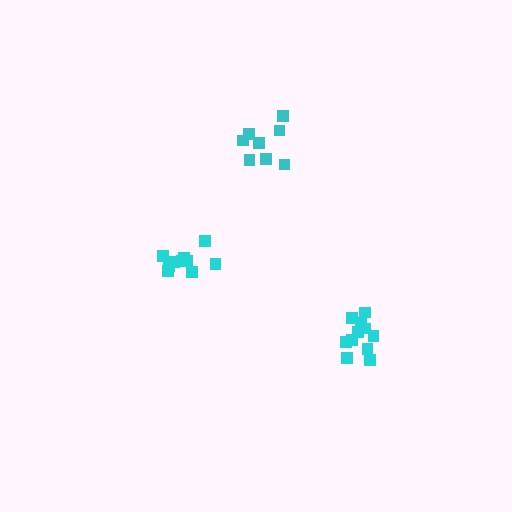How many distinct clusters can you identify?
There are 3 distinct clusters.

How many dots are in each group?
Group 1: 11 dots, Group 2: 10 dots, Group 3: 8 dots (29 total).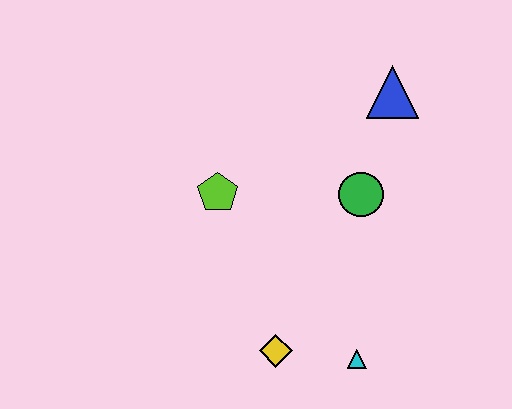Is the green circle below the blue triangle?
Yes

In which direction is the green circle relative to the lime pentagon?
The green circle is to the right of the lime pentagon.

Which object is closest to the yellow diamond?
The cyan triangle is closest to the yellow diamond.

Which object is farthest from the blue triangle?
The yellow diamond is farthest from the blue triangle.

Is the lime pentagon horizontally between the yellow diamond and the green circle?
No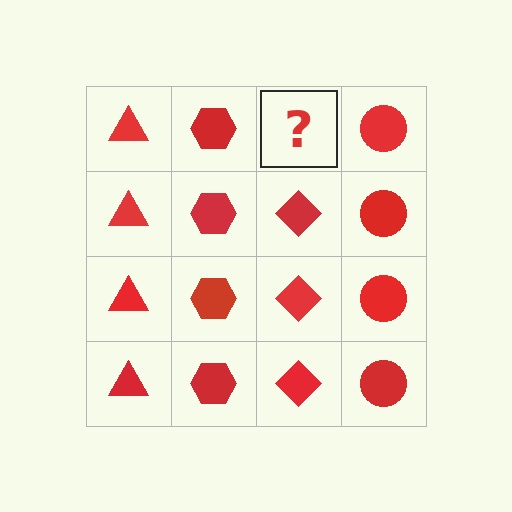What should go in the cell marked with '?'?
The missing cell should contain a red diamond.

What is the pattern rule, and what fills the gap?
The rule is that each column has a consistent shape. The gap should be filled with a red diamond.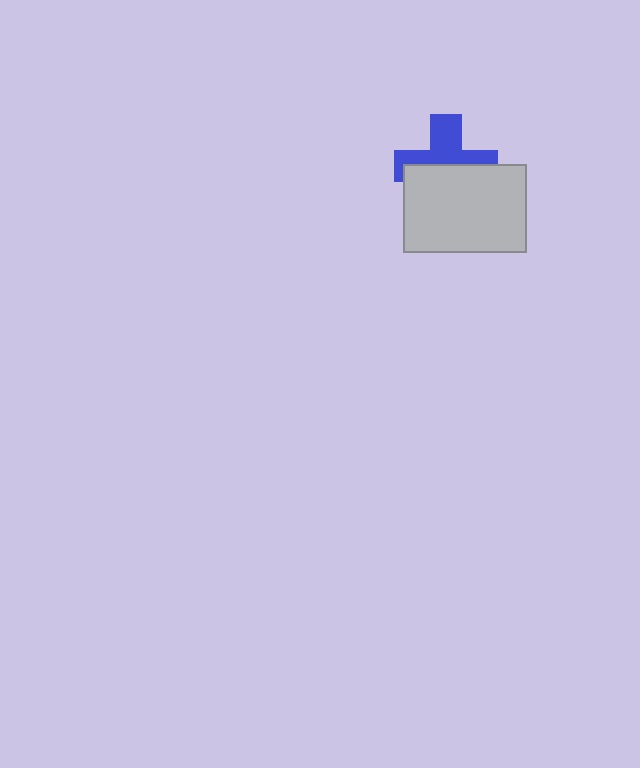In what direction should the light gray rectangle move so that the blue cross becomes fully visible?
The light gray rectangle should move down. That is the shortest direction to clear the overlap and leave the blue cross fully visible.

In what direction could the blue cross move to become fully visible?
The blue cross could move up. That would shift it out from behind the light gray rectangle entirely.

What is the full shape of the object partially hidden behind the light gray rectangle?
The partially hidden object is a blue cross.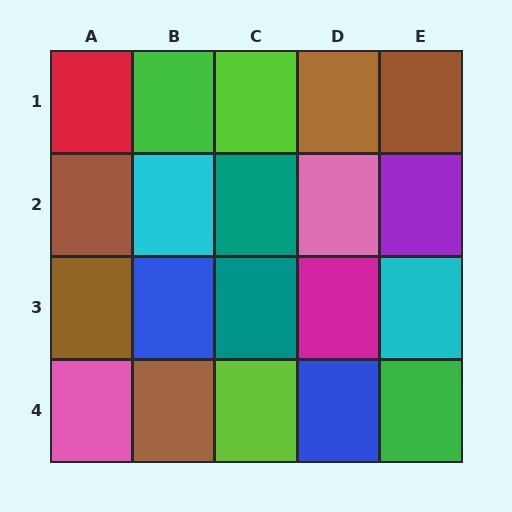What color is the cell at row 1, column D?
Brown.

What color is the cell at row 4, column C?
Lime.